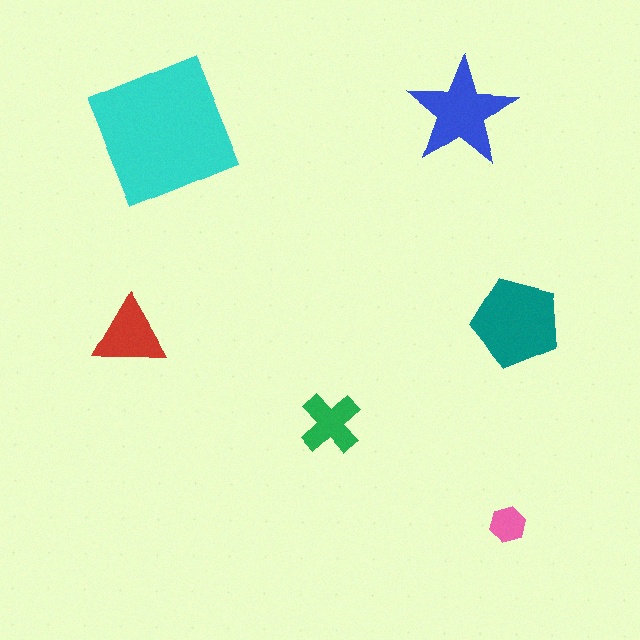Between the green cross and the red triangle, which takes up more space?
The red triangle.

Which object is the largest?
The cyan square.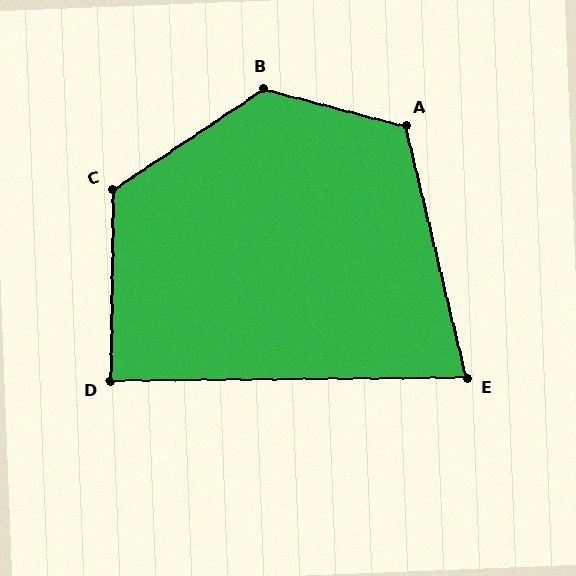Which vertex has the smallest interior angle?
E, at approximately 77 degrees.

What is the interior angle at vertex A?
Approximately 118 degrees (obtuse).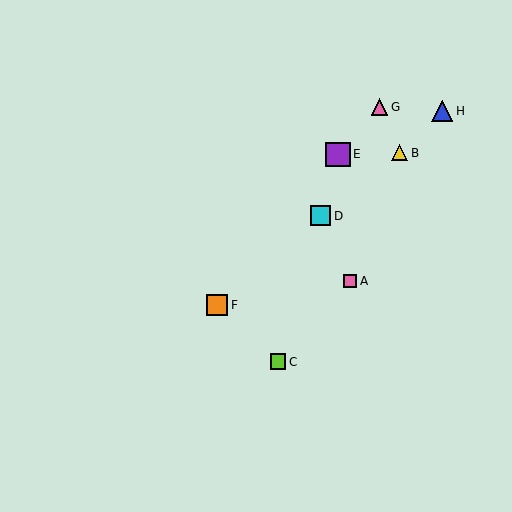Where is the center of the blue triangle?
The center of the blue triangle is at (442, 111).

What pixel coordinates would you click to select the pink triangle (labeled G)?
Click at (379, 107) to select the pink triangle G.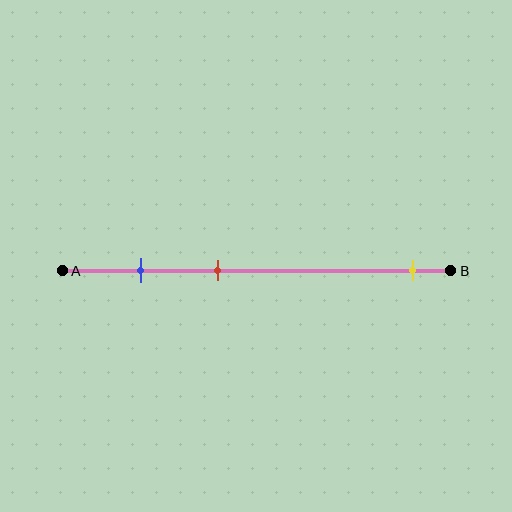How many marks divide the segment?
There are 3 marks dividing the segment.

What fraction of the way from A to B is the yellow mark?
The yellow mark is approximately 90% (0.9) of the way from A to B.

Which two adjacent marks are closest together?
The blue and red marks are the closest adjacent pair.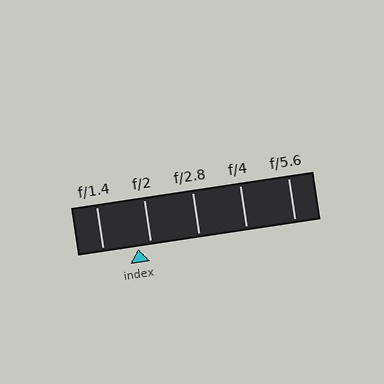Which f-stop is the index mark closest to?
The index mark is closest to f/2.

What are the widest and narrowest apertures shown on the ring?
The widest aperture shown is f/1.4 and the narrowest is f/5.6.